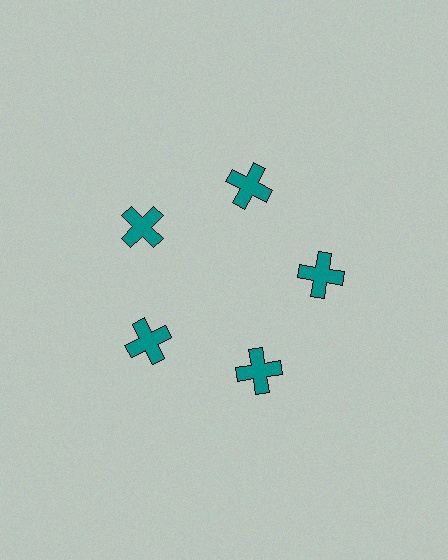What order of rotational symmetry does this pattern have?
This pattern has 5-fold rotational symmetry.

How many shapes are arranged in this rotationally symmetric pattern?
There are 5 shapes, arranged in 5 groups of 1.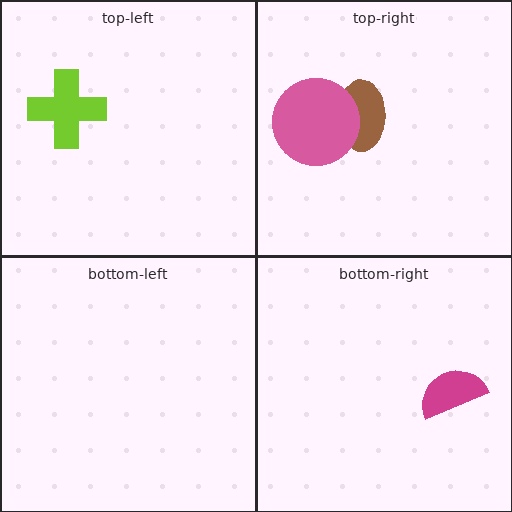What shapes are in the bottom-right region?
The magenta semicircle.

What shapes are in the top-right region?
The brown ellipse, the pink circle.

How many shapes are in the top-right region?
2.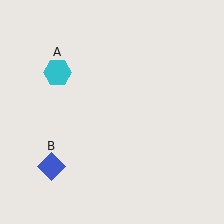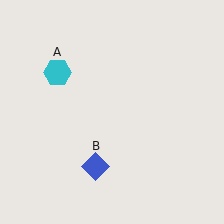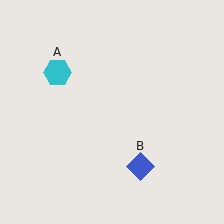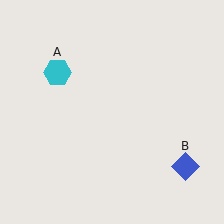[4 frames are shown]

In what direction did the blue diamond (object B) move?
The blue diamond (object B) moved right.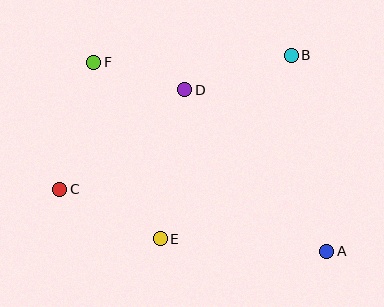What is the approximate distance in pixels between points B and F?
The distance between B and F is approximately 198 pixels.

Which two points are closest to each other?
Points D and F are closest to each other.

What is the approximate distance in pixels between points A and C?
The distance between A and C is approximately 274 pixels.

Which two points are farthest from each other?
Points A and F are farthest from each other.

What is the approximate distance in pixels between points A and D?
The distance between A and D is approximately 215 pixels.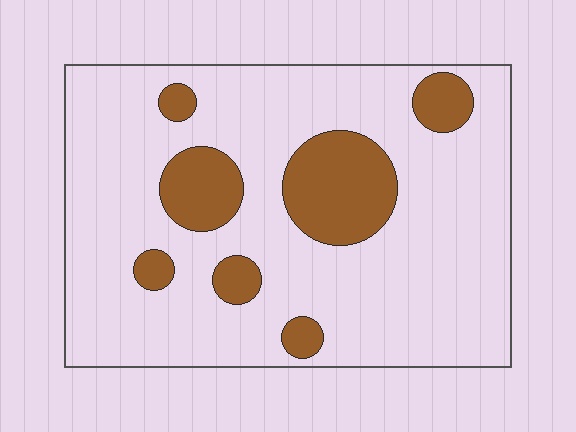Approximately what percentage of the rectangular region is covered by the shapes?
Approximately 20%.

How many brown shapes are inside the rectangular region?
7.